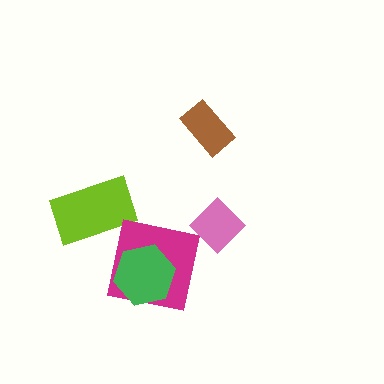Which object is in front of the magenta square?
The green hexagon is in front of the magenta square.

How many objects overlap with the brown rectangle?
0 objects overlap with the brown rectangle.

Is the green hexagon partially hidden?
No, no other shape covers it.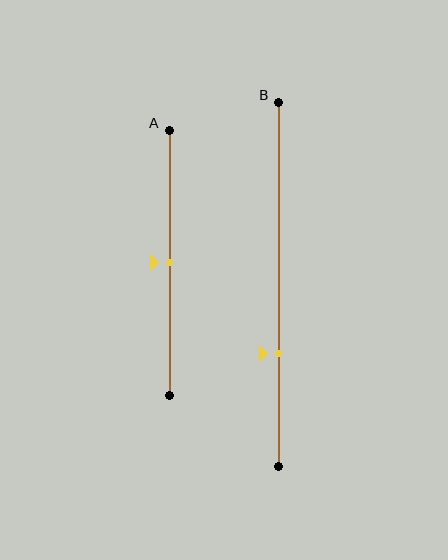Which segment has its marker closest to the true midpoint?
Segment A has its marker closest to the true midpoint.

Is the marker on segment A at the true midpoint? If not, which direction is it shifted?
Yes, the marker on segment A is at the true midpoint.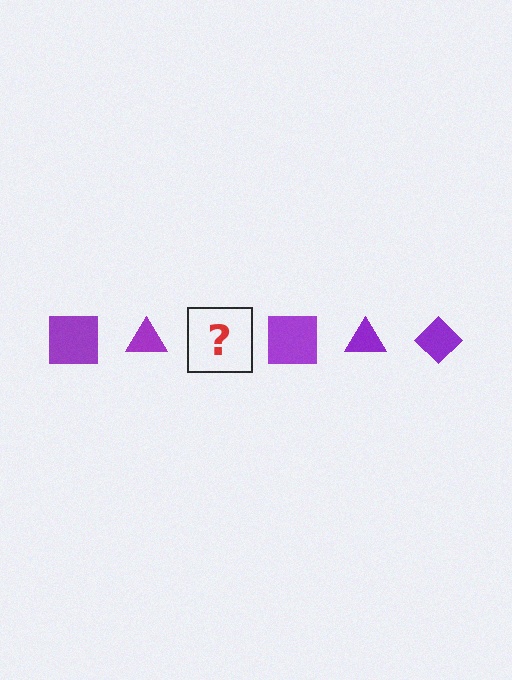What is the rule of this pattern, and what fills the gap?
The rule is that the pattern cycles through square, triangle, diamond shapes in purple. The gap should be filled with a purple diamond.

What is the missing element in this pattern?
The missing element is a purple diamond.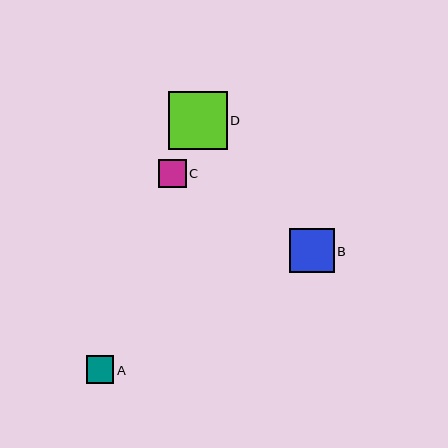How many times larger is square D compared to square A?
Square D is approximately 2.1 times the size of square A.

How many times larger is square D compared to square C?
Square D is approximately 2.1 times the size of square C.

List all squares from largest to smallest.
From largest to smallest: D, B, C, A.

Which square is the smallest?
Square A is the smallest with a size of approximately 27 pixels.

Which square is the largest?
Square D is the largest with a size of approximately 58 pixels.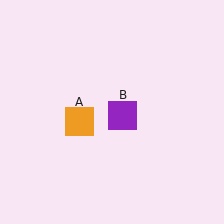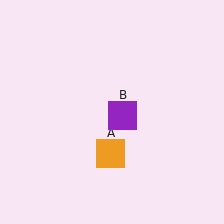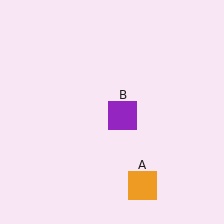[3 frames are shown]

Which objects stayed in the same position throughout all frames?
Purple square (object B) remained stationary.